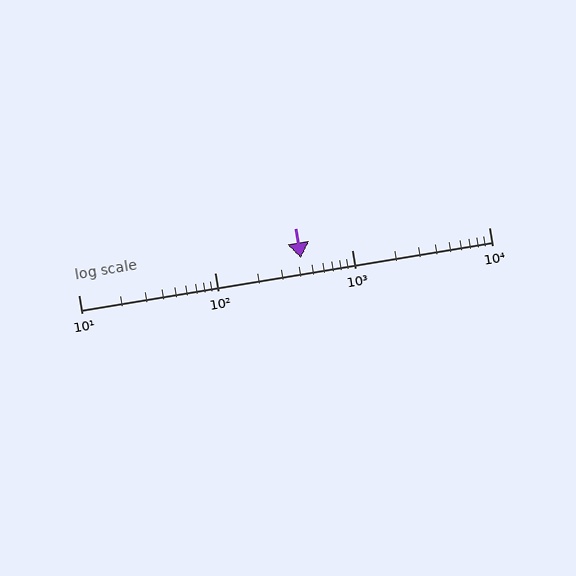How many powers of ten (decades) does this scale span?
The scale spans 3 decades, from 10 to 10000.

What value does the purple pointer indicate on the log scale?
The pointer indicates approximately 420.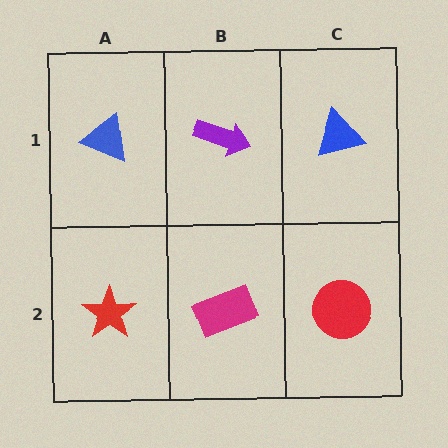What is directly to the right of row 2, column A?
A magenta rectangle.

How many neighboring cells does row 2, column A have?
2.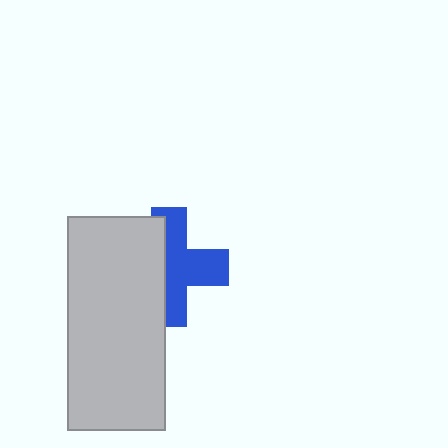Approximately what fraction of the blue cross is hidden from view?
Roughly 42% of the blue cross is hidden behind the light gray rectangle.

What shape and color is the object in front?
The object in front is a light gray rectangle.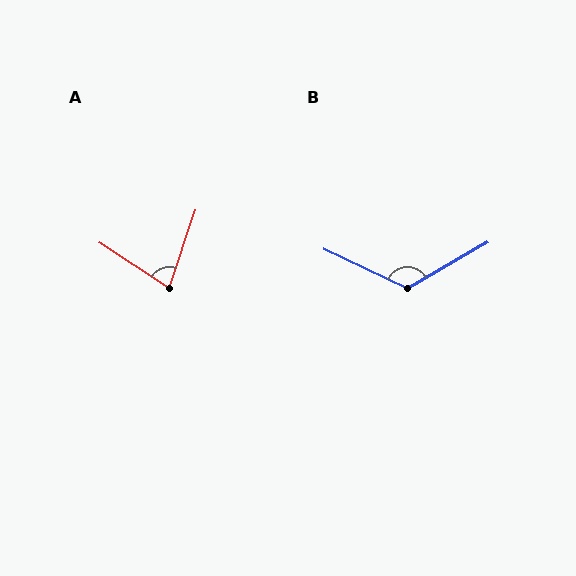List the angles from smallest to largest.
A (76°), B (125°).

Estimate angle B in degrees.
Approximately 125 degrees.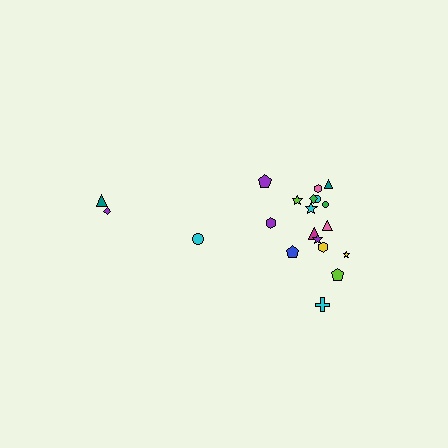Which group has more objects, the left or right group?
The right group.